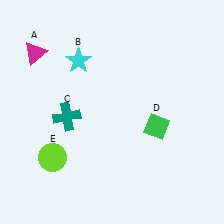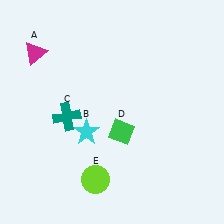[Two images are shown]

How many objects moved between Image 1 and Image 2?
3 objects moved between the two images.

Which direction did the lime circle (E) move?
The lime circle (E) moved right.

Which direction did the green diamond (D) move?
The green diamond (D) moved left.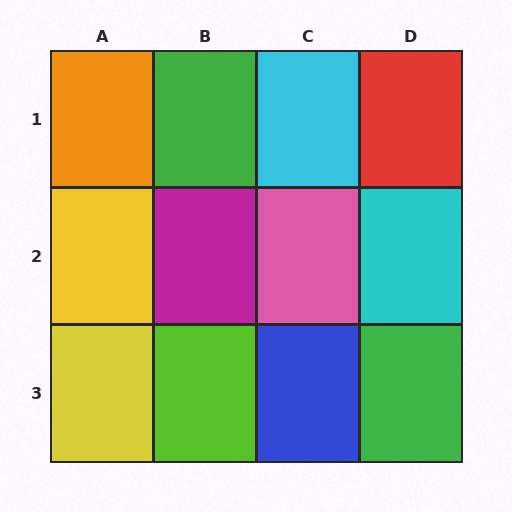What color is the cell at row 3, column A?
Yellow.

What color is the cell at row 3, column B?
Lime.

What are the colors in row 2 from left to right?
Yellow, magenta, pink, cyan.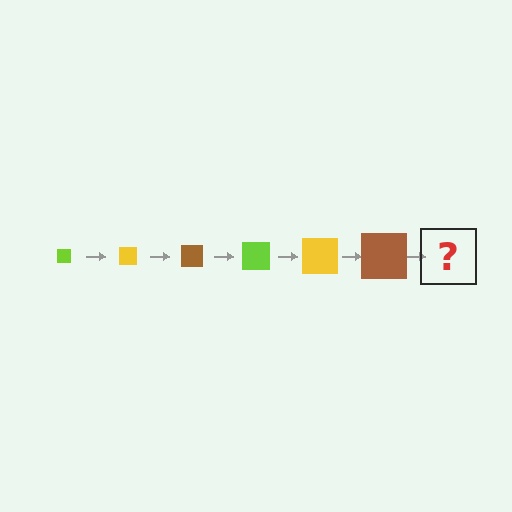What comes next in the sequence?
The next element should be a lime square, larger than the previous one.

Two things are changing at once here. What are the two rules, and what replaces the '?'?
The two rules are that the square grows larger each step and the color cycles through lime, yellow, and brown. The '?' should be a lime square, larger than the previous one.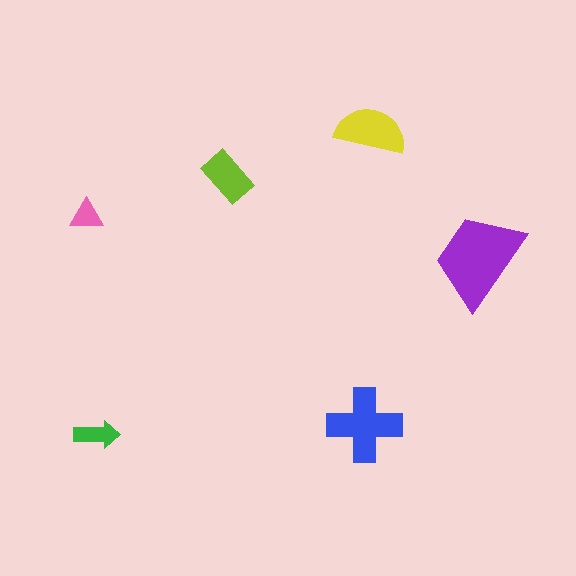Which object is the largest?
The purple trapezoid.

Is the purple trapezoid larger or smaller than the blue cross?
Larger.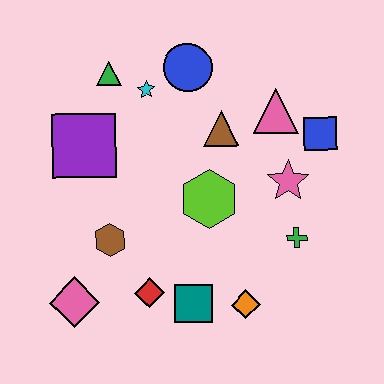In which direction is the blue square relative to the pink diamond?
The blue square is to the right of the pink diamond.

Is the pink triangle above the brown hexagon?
Yes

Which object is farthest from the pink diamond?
The blue square is farthest from the pink diamond.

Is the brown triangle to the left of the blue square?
Yes